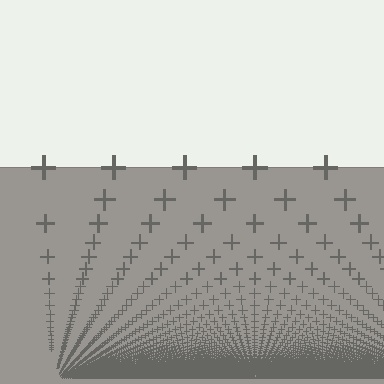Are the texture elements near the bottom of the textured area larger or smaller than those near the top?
Smaller. The gradient is inverted — elements near the bottom are smaller and denser.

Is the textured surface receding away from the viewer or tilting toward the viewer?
The surface appears to tilt toward the viewer. Texture elements get larger and sparser toward the top.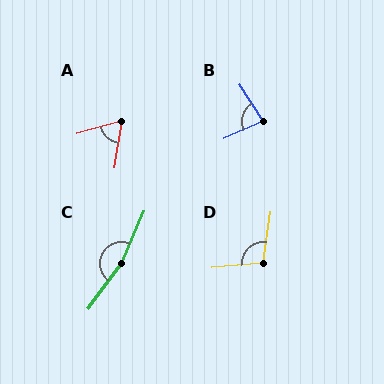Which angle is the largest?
C, at approximately 167 degrees.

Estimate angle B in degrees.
Approximately 81 degrees.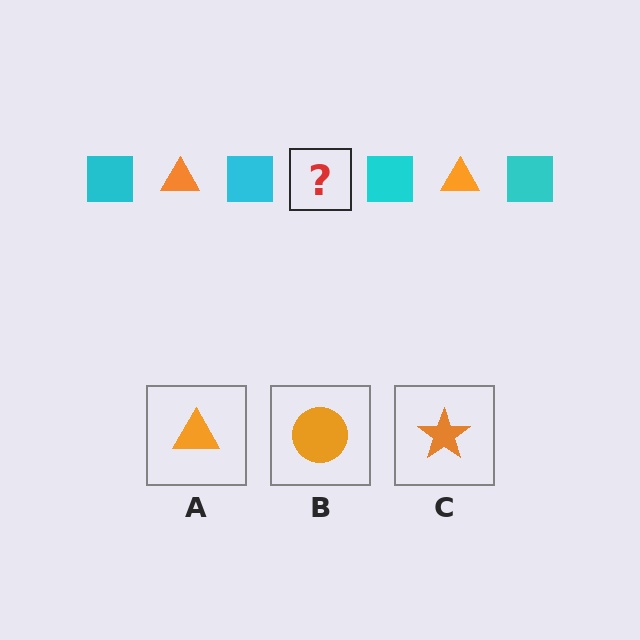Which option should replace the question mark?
Option A.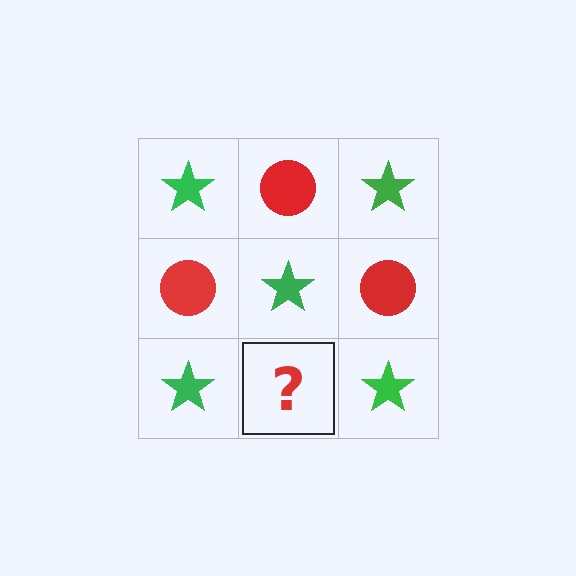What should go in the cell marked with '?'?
The missing cell should contain a red circle.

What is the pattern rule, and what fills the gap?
The rule is that it alternates green star and red circle in a checkerboard pattern. The gap should be filled with a red circle.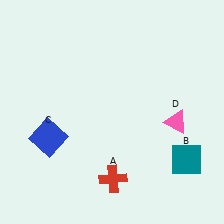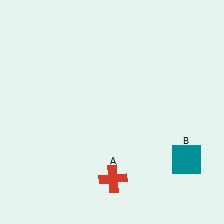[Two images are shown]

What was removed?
The pink triangle (D), the blue square (C) were removed in Image 2.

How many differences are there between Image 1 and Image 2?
There are 2 differences between the two images.